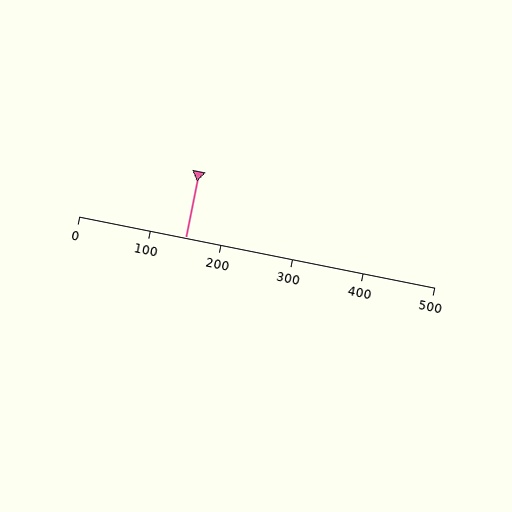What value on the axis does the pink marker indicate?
The marker indicates approximately 150.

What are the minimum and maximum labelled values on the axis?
The axis runs from 0 to 500.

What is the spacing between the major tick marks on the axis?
The major ticks are spaced 100 apart.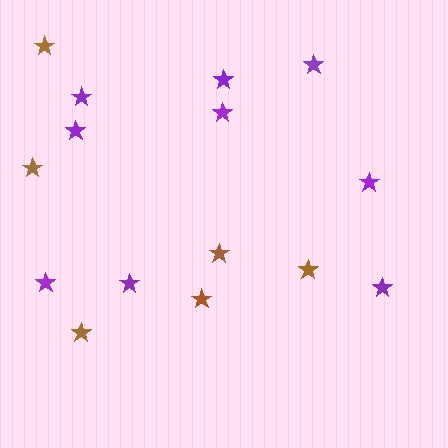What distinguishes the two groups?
There are 2 groups: one group of purple stars (9) and one group of brown stars (6).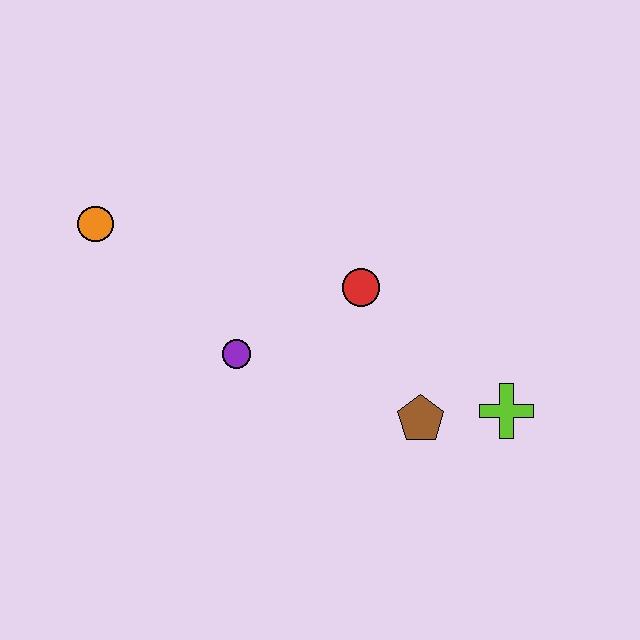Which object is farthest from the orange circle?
The lime cross is farthest from the orange circle.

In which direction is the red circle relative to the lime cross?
The red circle is to the left of the lime cross.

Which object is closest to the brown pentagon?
The lime cross is closest to the brown pentagon.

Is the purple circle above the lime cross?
Yes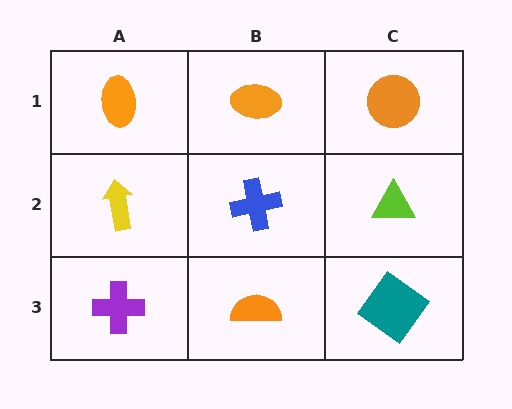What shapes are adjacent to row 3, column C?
A lime triangle (row 2, column C), an orange semicircle (row 3, column B).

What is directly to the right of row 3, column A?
An orange semicircle.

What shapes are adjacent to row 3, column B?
A blue cross (row 2, column B), a purple cross (row 3, column A), a teal diamond (row 3, column C).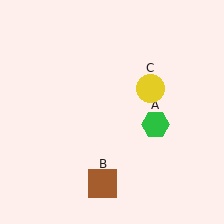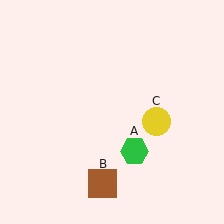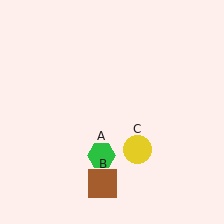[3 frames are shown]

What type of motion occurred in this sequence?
The green hexagon (object A), yellow circle (object C) rotated clockwise around the center of the scene.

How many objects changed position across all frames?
2 objects changed position: green hexagon (object A), yellow circle (object C).